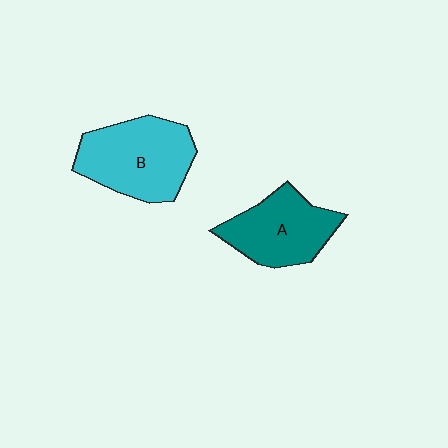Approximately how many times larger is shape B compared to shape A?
Approximately 1.2 times.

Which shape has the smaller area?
Shape A (teal).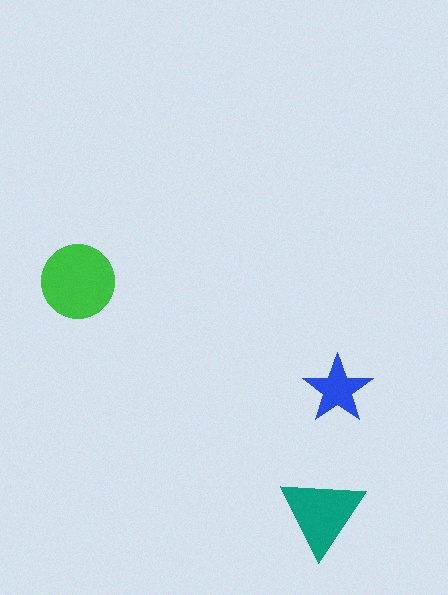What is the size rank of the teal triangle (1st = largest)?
2nd.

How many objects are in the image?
There are 3 objects in the image.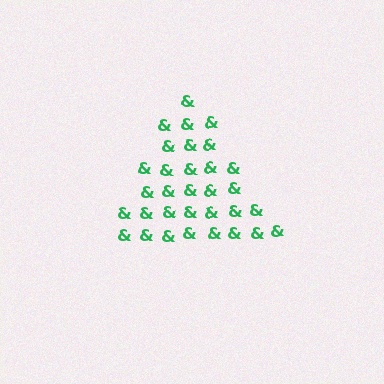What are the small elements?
The small elements are ampersands.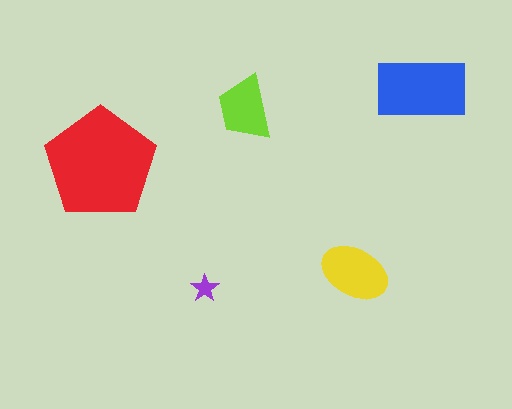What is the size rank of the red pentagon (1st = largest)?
1st.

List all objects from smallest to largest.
The purple star, the lime trapezoid, the yellow ellipse, the blue rectangle, the red pentagon.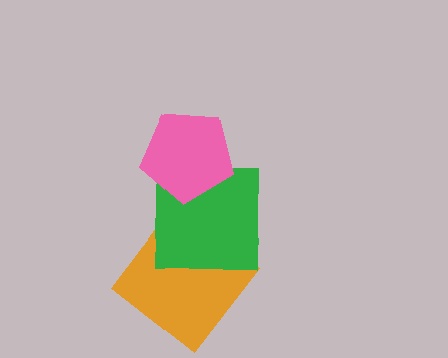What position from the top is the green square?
The green square is 2nd from the top.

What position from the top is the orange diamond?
The orange diamond is 3rd from the top.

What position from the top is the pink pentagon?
The pink pentagon is 1st from the top.